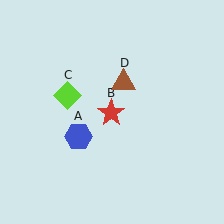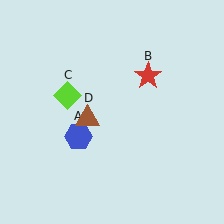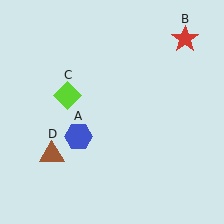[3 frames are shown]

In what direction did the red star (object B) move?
The red star (object B) moved up and to the right.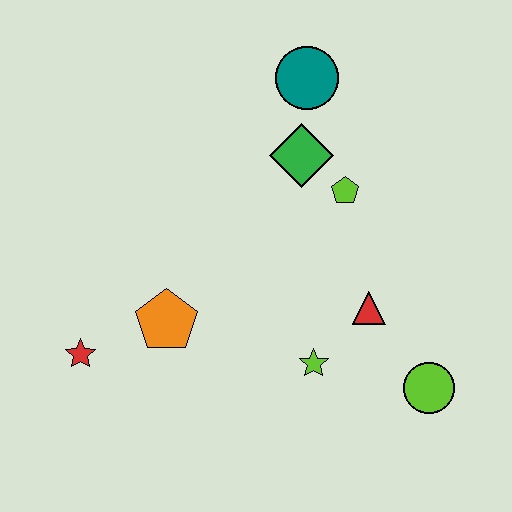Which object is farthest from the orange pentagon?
The teal circle is farthest from the orange pentagon.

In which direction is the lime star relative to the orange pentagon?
The lime star is to the right of the orange pentagon.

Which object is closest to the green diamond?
The lime pentagon is closest to the green diamond.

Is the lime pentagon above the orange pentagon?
Yes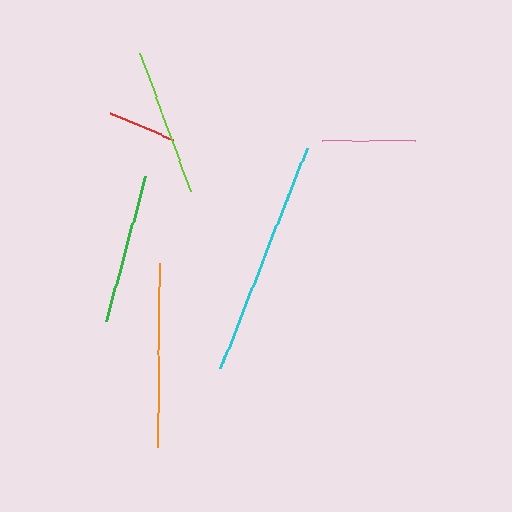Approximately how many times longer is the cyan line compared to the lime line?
The cyan line is approximately 1.6 times the length of the lime line.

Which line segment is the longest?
The cyan line is the longest at approximately 237 pixels.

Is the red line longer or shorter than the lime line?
The lime line is longer than the red line.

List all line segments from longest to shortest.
From longest to shortest: cyan, orange, green, lime, pink, red.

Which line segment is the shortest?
The red line is the shortest at approximately 68 pixels.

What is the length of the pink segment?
The pink segment is approximately 92 pixels long.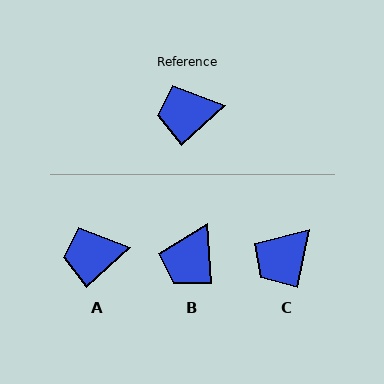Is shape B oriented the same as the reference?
No, it is off by about 53 degrees.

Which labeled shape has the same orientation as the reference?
A.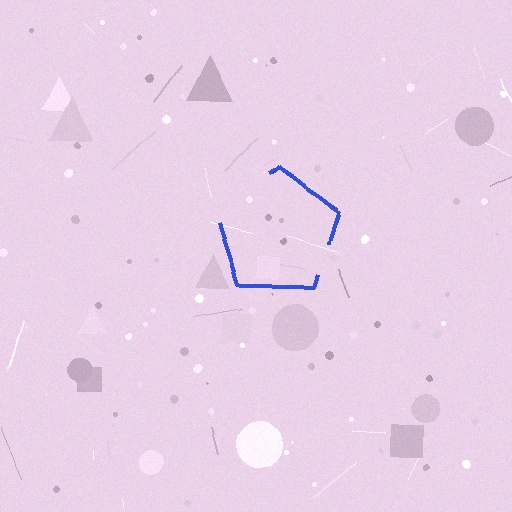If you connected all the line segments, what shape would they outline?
They would outline a pentagon.